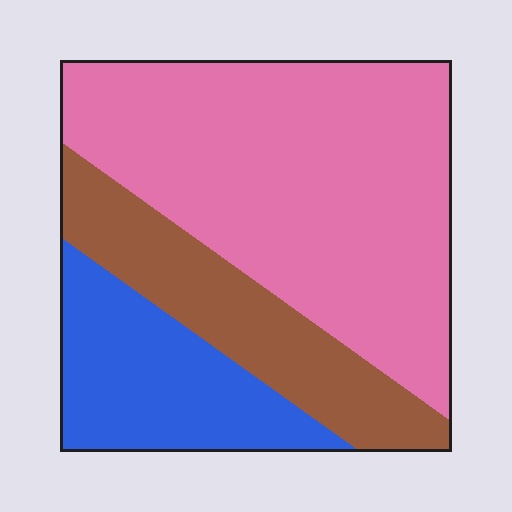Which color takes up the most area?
Pink, at roughly 55%.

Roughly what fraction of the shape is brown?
Brown covers 22% of the shape.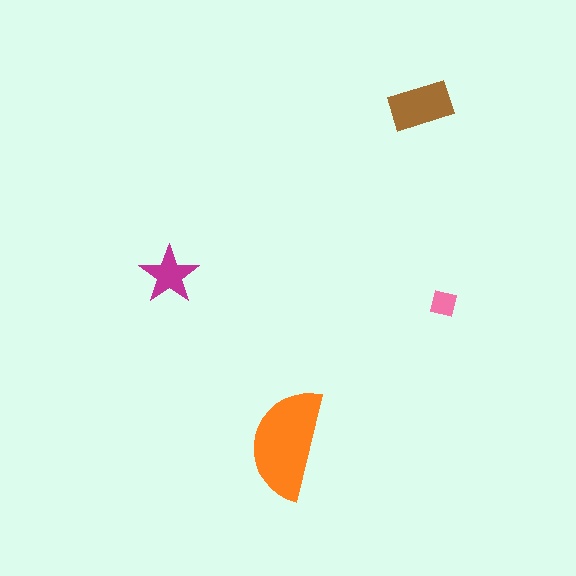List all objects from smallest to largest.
The pink square, the magenta star, the brown rectangle, the orange semicircle.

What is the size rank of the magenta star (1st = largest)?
3rd.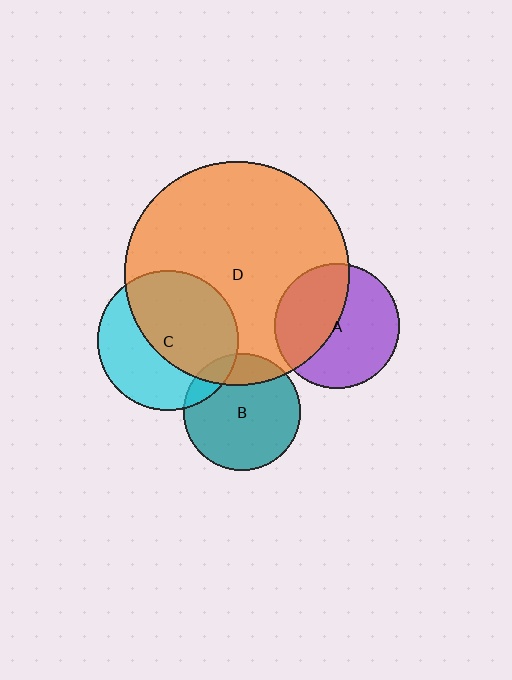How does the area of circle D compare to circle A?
Approximately 3.2 times.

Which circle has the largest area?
Circle D (orange).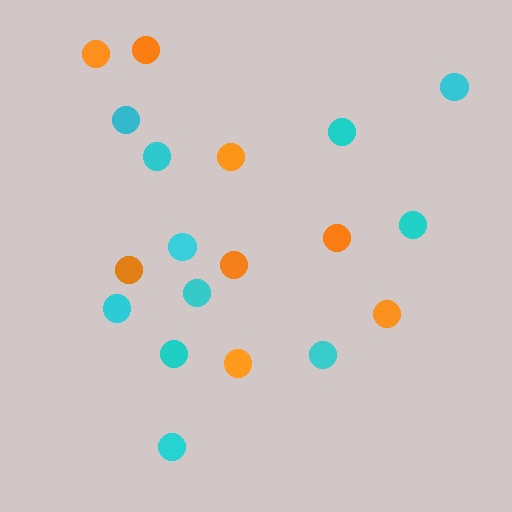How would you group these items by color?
There are 2 groups: one group of orange circles (8) and one group of cyan circles (11).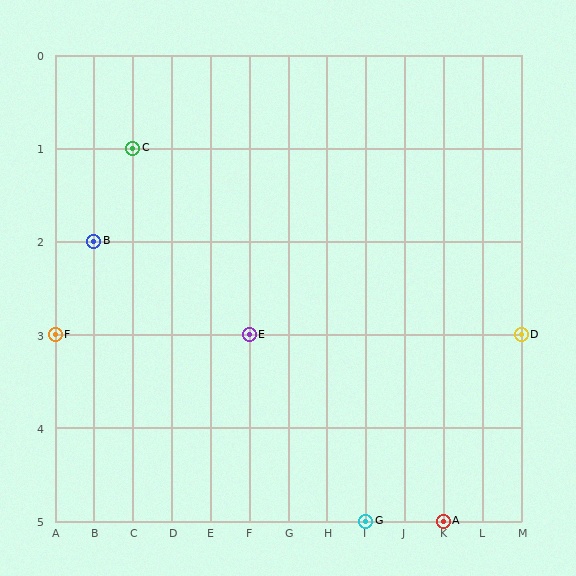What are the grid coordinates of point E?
Point E is at grid coordinates (F, 3).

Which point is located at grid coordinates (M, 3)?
Point D is at (M, 3).